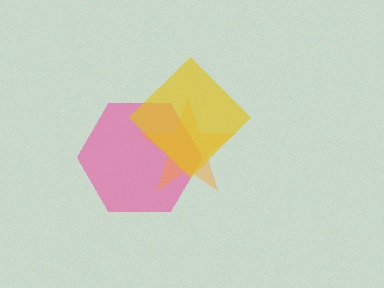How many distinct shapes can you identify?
There are 3 distinct shapes: a pink hexagon, an orange star, a yellow diamond.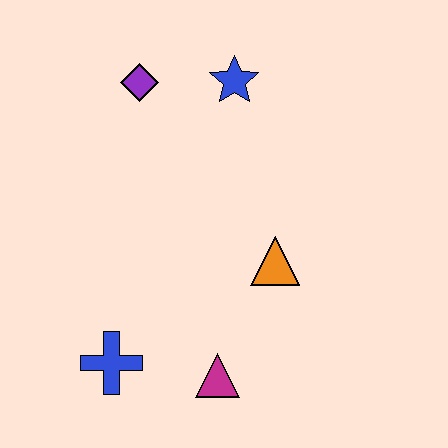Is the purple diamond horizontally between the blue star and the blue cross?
Yes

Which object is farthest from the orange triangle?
The purple diamond is farthest from the orange triangle.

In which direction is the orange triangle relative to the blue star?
The orange triangle is below the blue star.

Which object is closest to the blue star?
The purple diamond is closest to the blue star.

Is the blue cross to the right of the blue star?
No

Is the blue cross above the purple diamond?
No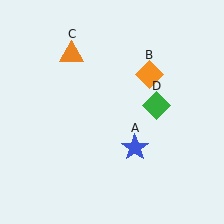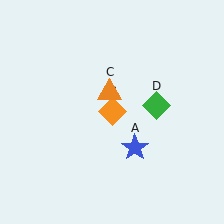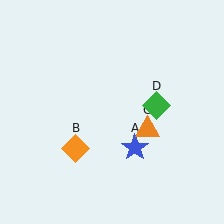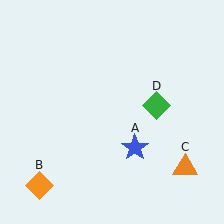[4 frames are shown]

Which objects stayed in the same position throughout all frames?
Blue star (object A) and green diamond (object D) remained stationary.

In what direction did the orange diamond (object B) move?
The orange diamond (object B) moved down and to the left.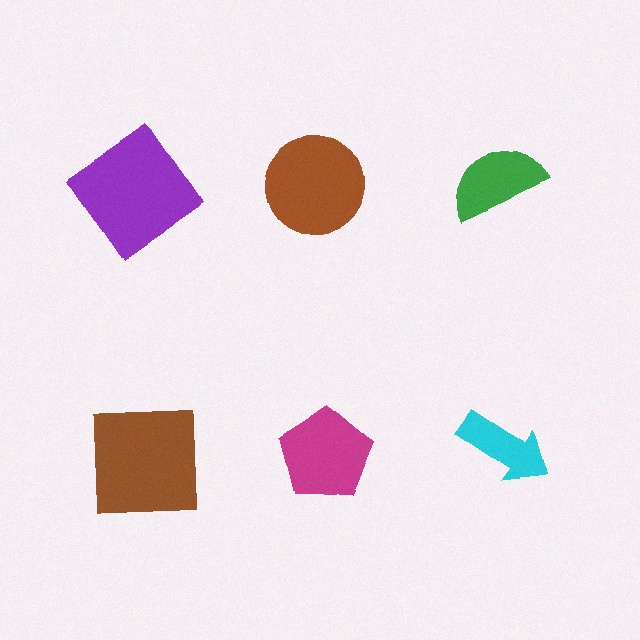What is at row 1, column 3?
A green semicircle.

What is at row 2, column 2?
A magenta pentagon.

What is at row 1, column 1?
A purple diamond.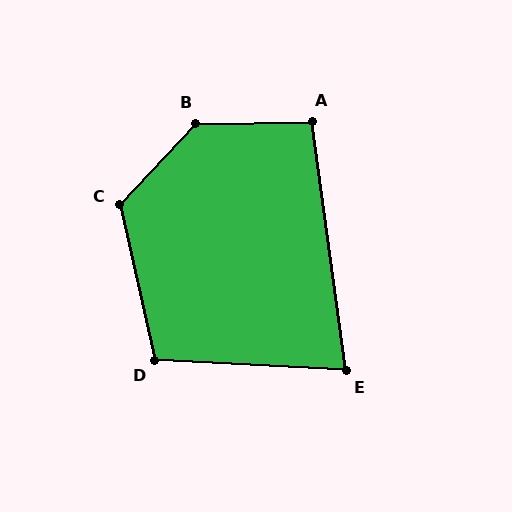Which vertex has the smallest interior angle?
E, at approximately 79 degrees.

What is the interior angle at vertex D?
Approximately 106 degrees (obtuse).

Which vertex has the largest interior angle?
B, at approximately 134 degrees.